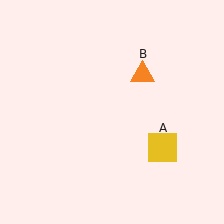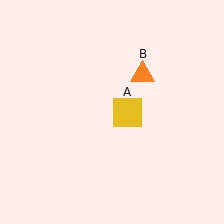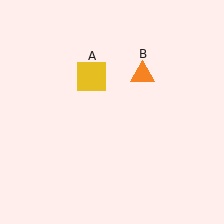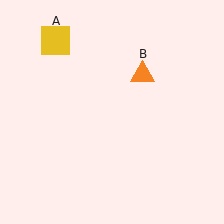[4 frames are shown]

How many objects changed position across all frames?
1 object changed position: yellow square (object A).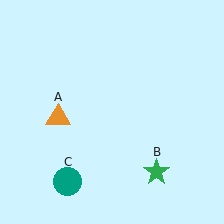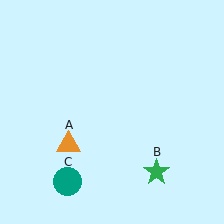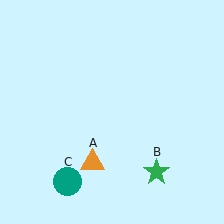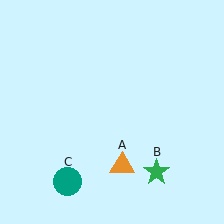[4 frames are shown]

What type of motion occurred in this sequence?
The orange triangle (object A) rotated counterclockwise around the center of the scene.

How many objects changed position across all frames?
1 object changed position: orange triangle (object A).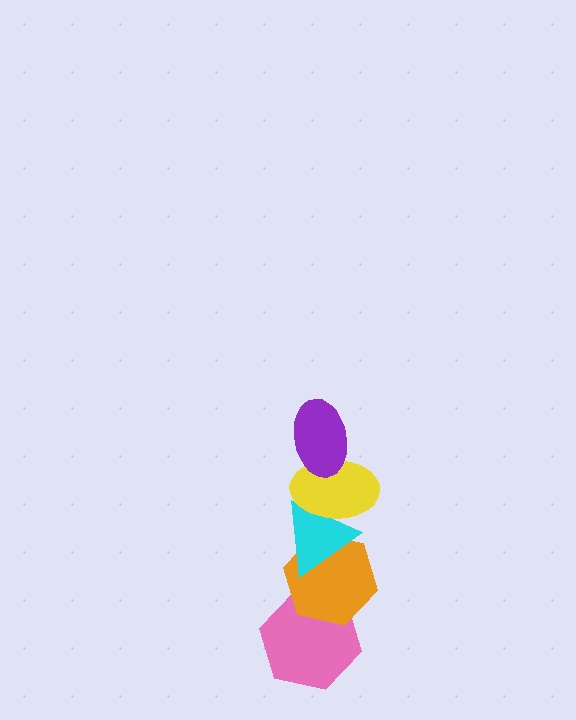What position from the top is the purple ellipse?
The purple ellipse is 1st from the top.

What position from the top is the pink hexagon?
The pink hexagon is 5th from the top.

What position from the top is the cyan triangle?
The cyan triangle is 3rd from the top.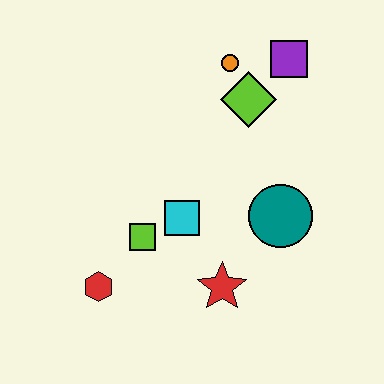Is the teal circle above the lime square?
Yes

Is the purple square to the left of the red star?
No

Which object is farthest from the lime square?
The purple square is farthest from the lime square.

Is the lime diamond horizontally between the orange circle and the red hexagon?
No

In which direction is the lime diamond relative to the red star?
The lime diamond is above the red star.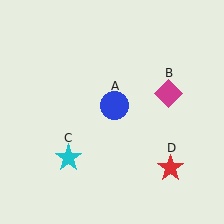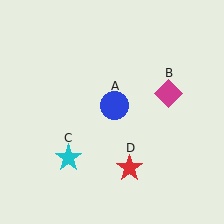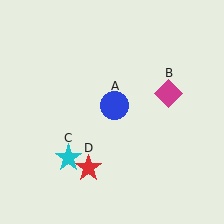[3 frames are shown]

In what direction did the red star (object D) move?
The red star (object D) moved left.